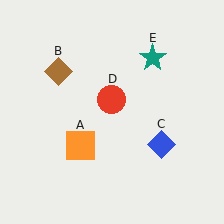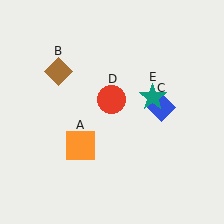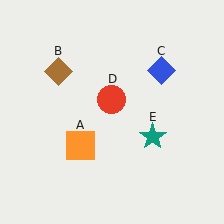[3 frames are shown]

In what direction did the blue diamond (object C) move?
The blue diamond (object C) moved up.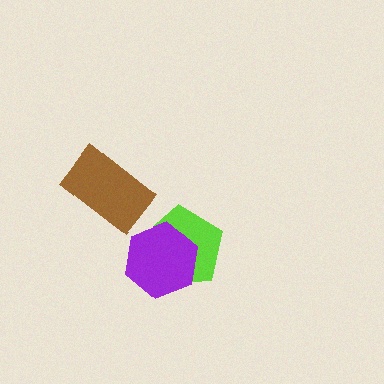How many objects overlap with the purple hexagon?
1 object overlaps with the purple hexagon.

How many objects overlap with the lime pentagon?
1 object overlaps with the lime pentagon.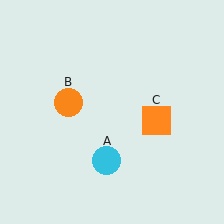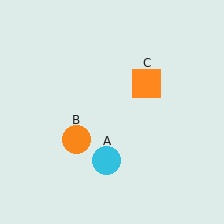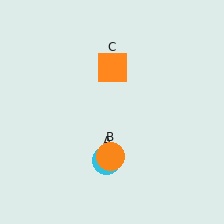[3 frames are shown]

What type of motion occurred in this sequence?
The orange circle (object B), orange square (object C) rotated counterclockwise around the center of the scene.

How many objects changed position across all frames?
2 objects changed position: orange circle (object B), orange square (object C).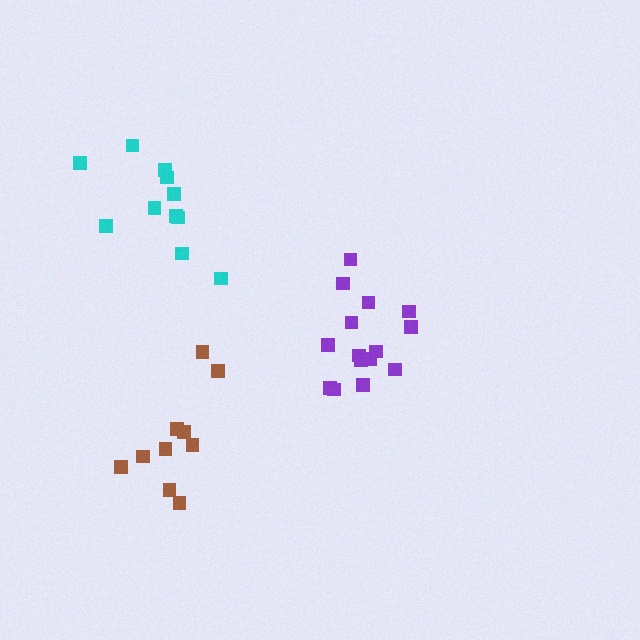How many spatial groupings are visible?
There are 3 spatial groupings.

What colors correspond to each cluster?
The clusters are colored: purple, cyan, brown.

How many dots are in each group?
Group 1: 15 dots, Group 2: 11 dots, Group 3: 10 dots (36 total).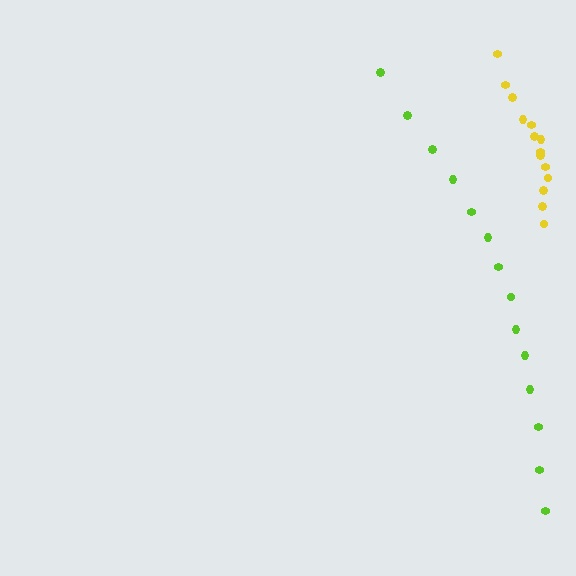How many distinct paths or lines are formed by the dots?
There are 2 distinct paths.